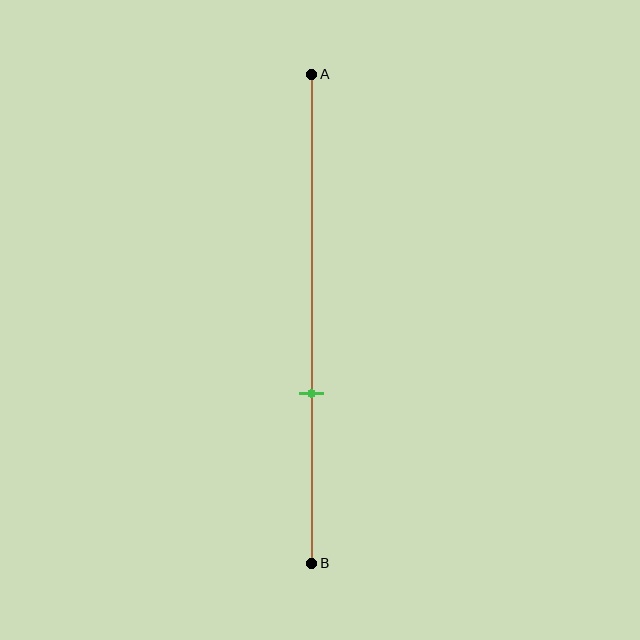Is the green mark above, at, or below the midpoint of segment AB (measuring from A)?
The green mark is below the midpoint of segment AB.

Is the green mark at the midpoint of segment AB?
No, the mark is at about 65% from A, not at the 50% midpoint.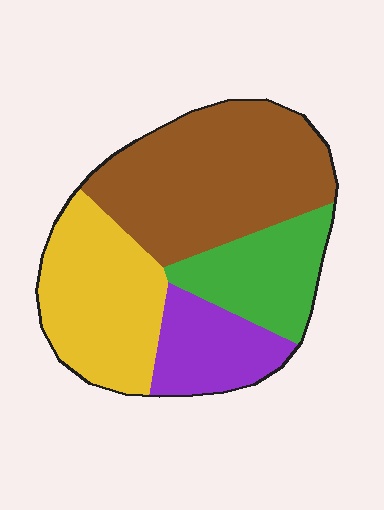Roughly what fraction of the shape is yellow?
Yellow takes up about one quarter (1/4) of the shape.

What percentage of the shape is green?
Green covers about 20% of the shape.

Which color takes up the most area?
Brown, at roughly 40%.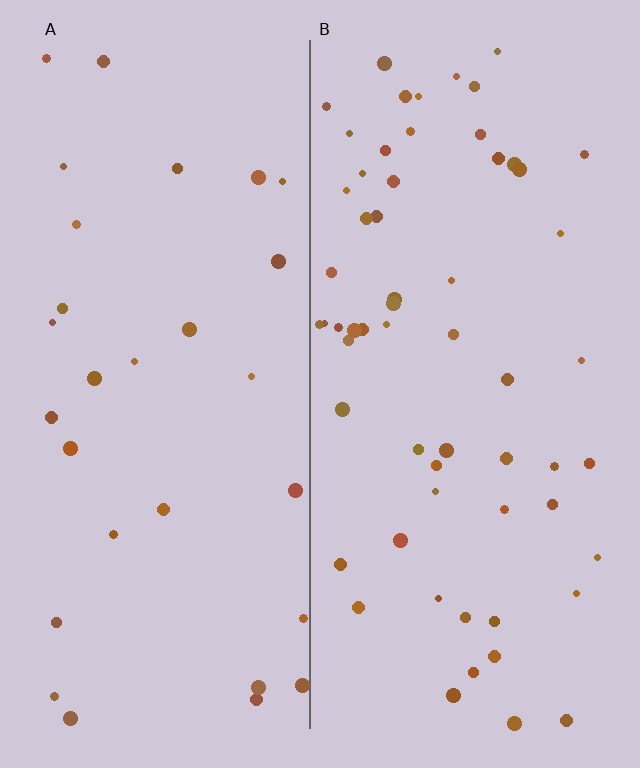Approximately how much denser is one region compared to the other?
Approximately 2.1× — region B over region A.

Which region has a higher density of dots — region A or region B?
B (the right).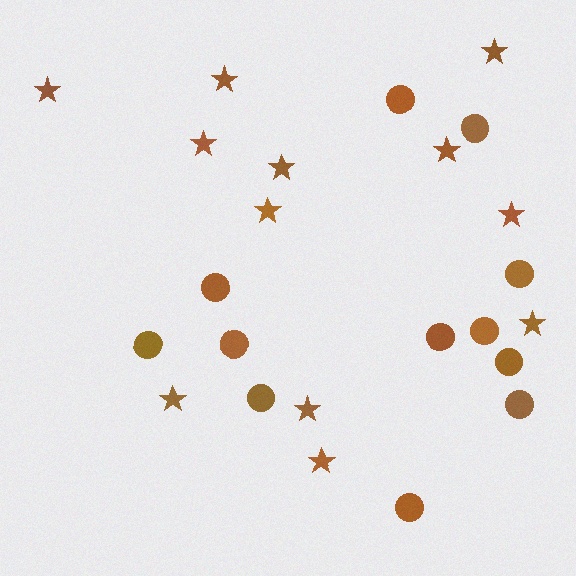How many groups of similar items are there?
There are 2 groups: one group of stars (12) and one group of circles (12).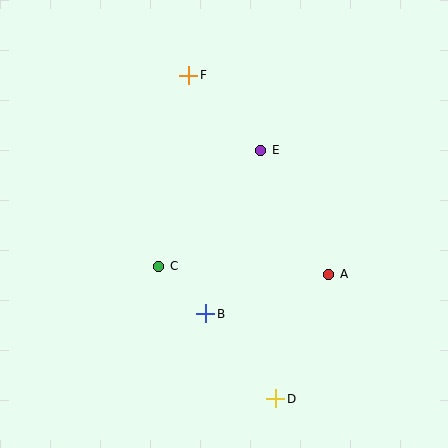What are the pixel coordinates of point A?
Point A is at (329, 274).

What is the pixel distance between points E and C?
The distance between E and C is 155 pixels.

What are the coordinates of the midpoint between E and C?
The midpoint between E and C is at (210, 208).